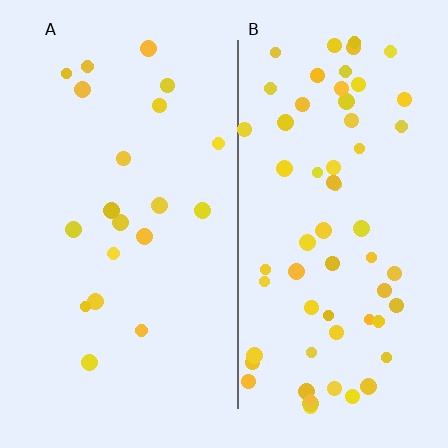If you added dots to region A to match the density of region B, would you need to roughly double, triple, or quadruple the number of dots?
Approximately triple.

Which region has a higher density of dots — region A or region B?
B (the right).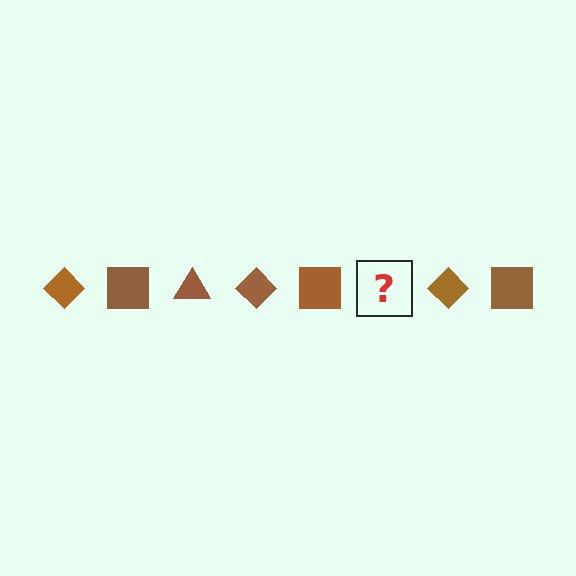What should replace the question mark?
The question mark should be replaced with a brown triangle.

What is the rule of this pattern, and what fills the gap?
The rule is that the pattern cycles through diamond, square, triangle shapes in brown. The gap should be filled with a brown triangle.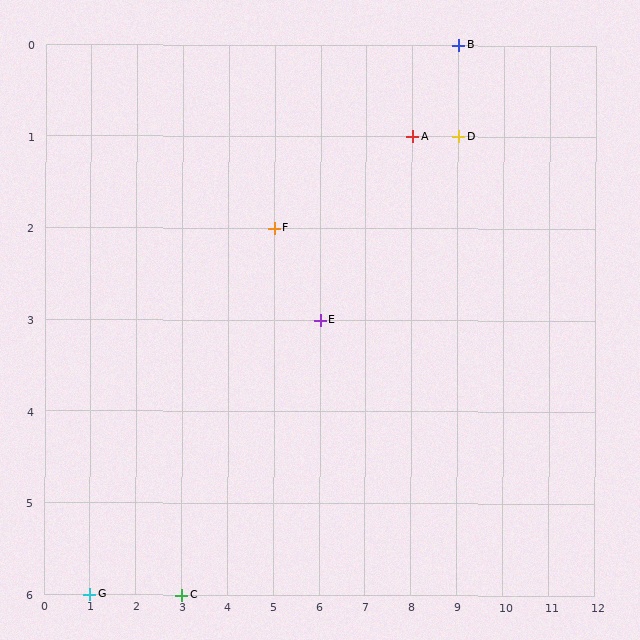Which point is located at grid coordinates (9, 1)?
Point D is at (9, 1).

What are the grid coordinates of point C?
Point C is at grid coordinates (3, 6).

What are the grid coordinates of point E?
Point E is at grid coordinates (6, 3).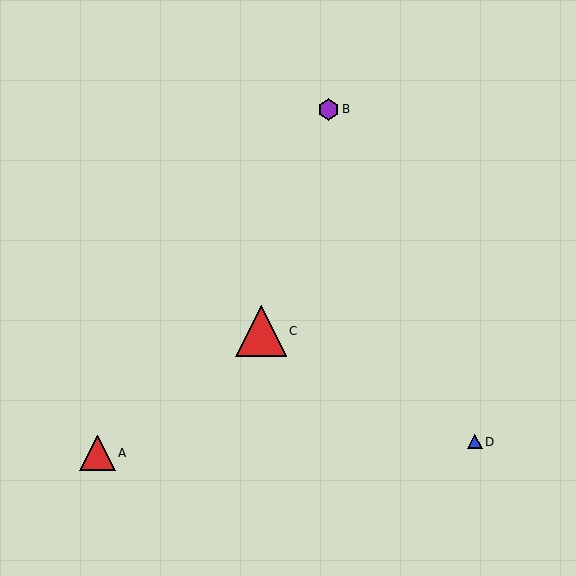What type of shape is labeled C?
Shape C is a red triangle.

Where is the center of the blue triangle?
The center of the blue triangle is at (475, 442).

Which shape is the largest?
The red triangle (labeled C) is the largest.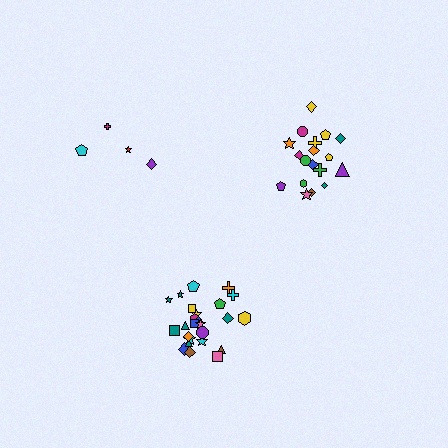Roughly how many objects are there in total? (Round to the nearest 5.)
Roughly 45 objects in total.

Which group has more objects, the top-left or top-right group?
The top-right group.